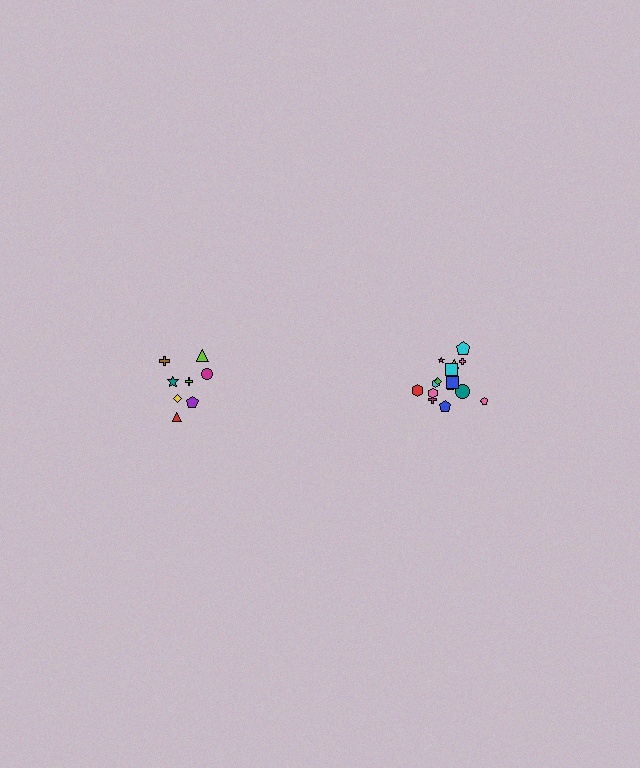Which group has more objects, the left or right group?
The right group.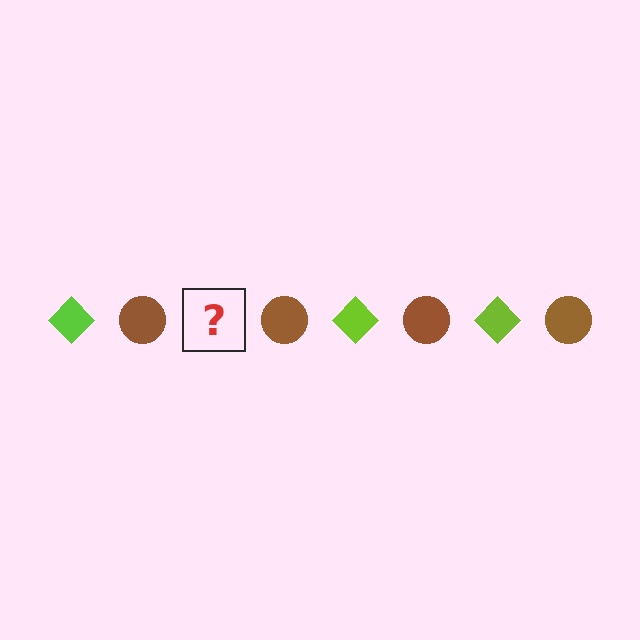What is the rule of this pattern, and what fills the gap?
The rule is that the pattern alternates between lime diamond and brown circle. The gap should be filled with a lime diamond.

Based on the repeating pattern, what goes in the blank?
The blank should be a lime diamond.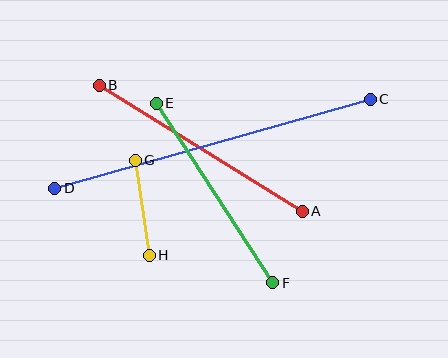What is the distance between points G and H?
The distance is approximately 96 pixels.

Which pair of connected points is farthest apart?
Points C and D are farthest apart.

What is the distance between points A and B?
The distance is approximately 239 pixels.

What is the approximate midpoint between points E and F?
The midpoint is at approximately (214, 193) pixels.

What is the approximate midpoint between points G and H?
The midpoint is at approximately (142, 208) pixels.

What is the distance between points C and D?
The distance is approximately 328 pixels.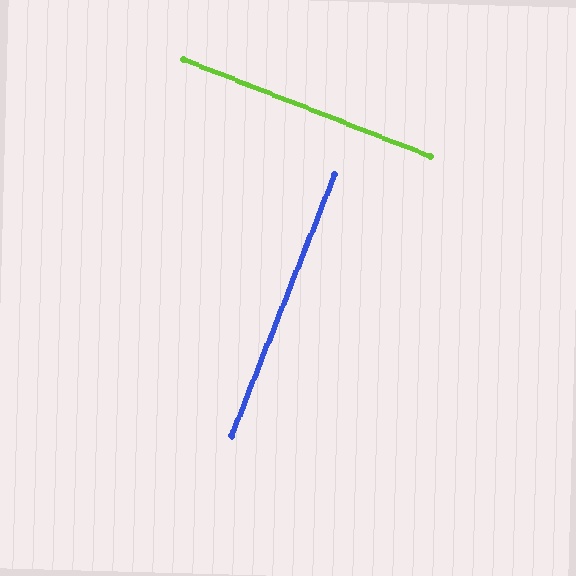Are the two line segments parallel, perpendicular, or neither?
Perpendicular — they meet at approximately 90°.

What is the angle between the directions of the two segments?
Approximately 90 degrees.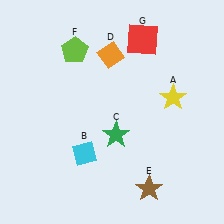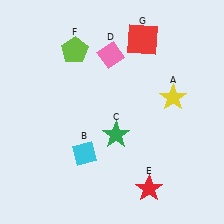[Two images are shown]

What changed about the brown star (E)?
In Image 1, E is brown. In Image 2, it changed to red.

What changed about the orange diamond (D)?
In Image 1, D is orange. In Image 2, it changed to pink.